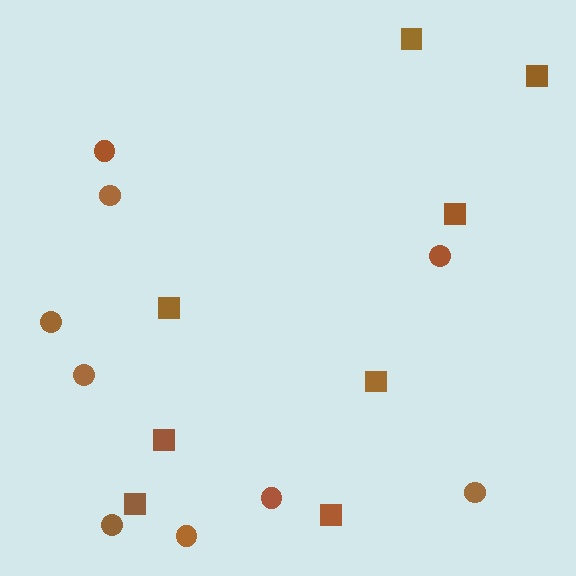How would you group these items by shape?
There are 2 groups: one group of circles (9) and one group of squares (8).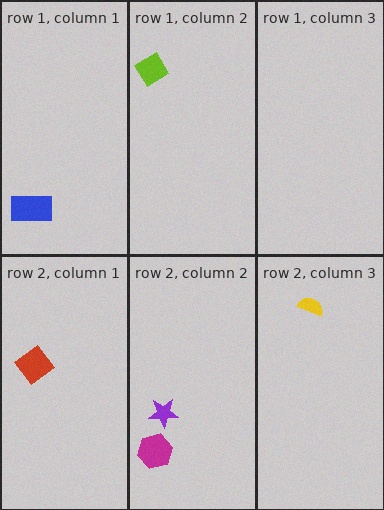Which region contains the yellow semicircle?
The row 2, column 3 region.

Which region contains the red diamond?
The row 2, column 1 region.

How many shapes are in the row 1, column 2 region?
1.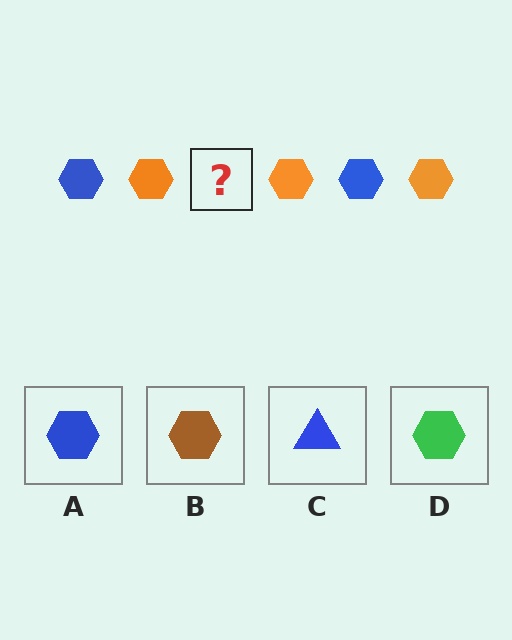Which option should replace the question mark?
Option A.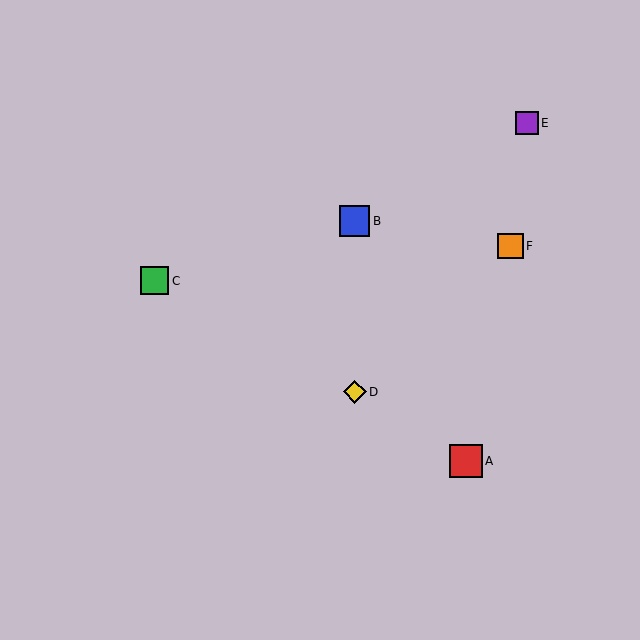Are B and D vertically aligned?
Yes, both are at x≈355.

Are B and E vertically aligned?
No, B is at x≈355 and E is at x≈527.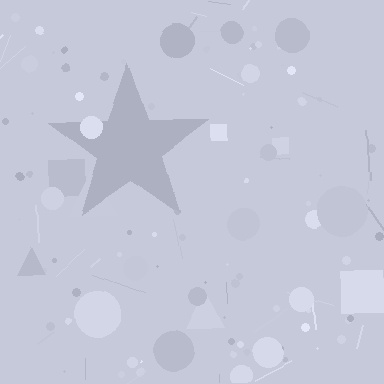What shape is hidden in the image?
A star is hidden in the image.